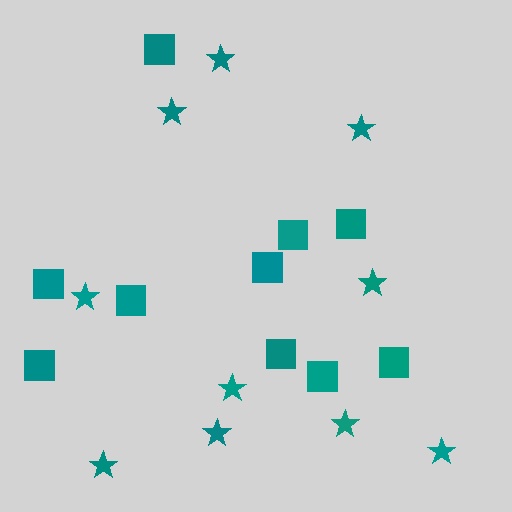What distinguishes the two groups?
There are 2 groups: one group of stars (10) and one group of squares (10).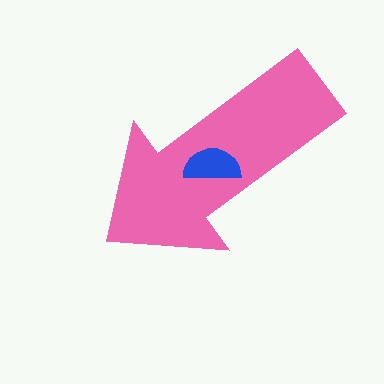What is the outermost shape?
The pink arrow.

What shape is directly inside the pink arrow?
The blue semicircle.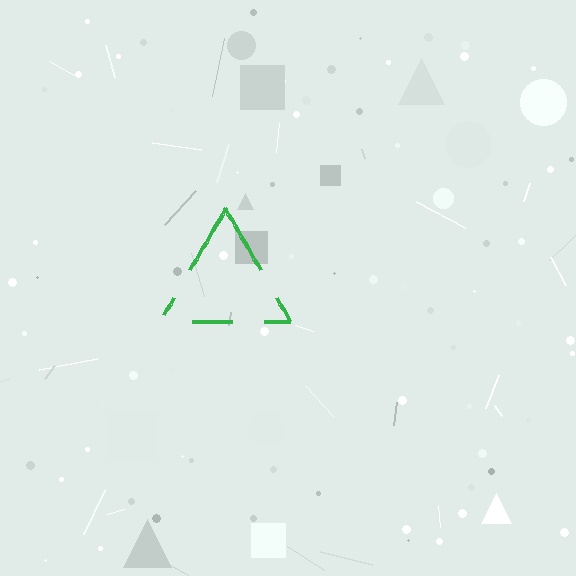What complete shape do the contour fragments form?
The contour fragments form a triangle.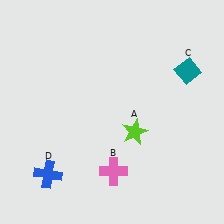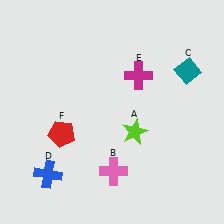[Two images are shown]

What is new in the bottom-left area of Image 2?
A red pentagon (F) was added in the bottom-left area of Image 2.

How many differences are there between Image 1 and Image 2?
There are 2 differences between the two images.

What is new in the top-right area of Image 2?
A magenta cross (E) was added in the top-right area of Image 2.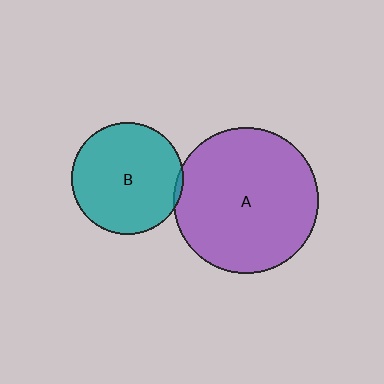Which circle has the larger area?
Circle A (purple).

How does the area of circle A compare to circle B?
Approximately 1.7 times.